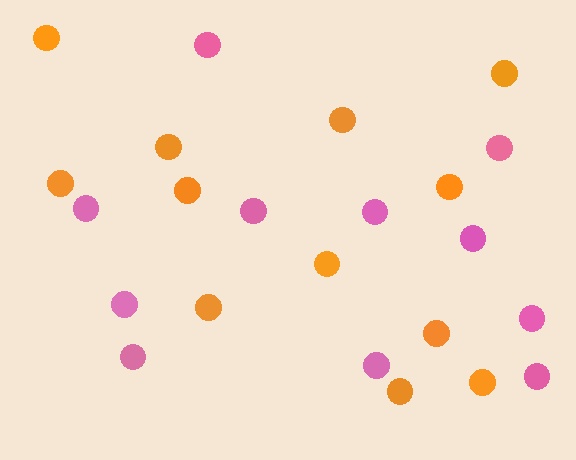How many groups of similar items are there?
There are 2 groups: one group of pink circles (11) and one group of orange circles (12).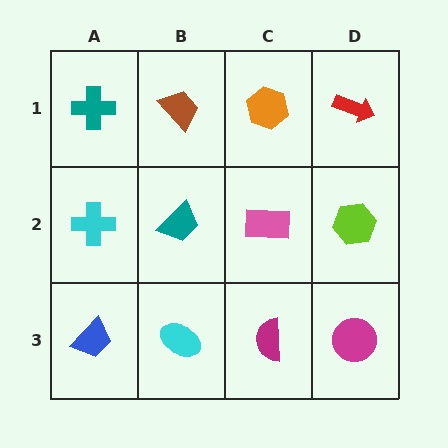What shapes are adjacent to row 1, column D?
A lime hexagon (row 2, column D), an orange hexagon (row 1, column C).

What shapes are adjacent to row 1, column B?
A teal trapezoid (row 2, column B), a teal cross (row 1, column A), an orange hexagon (row 1, column C).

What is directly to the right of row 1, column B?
An orange hexagon.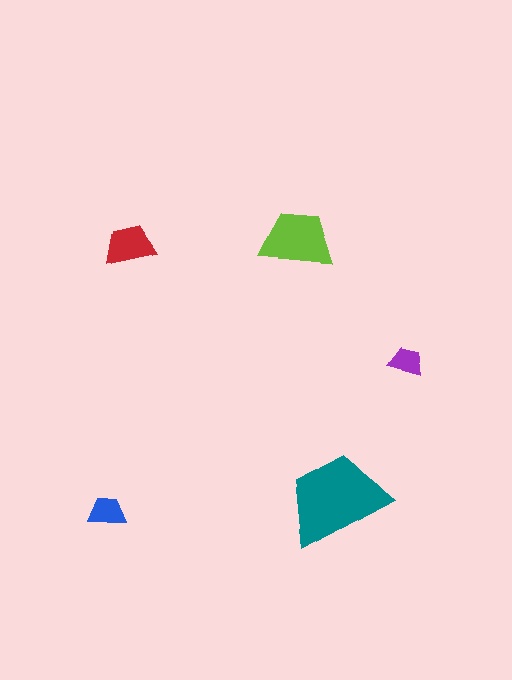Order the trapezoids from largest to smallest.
the teal one, the lime one, the red one, the blue one, the purple one.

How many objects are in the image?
There are 5 objects in the image.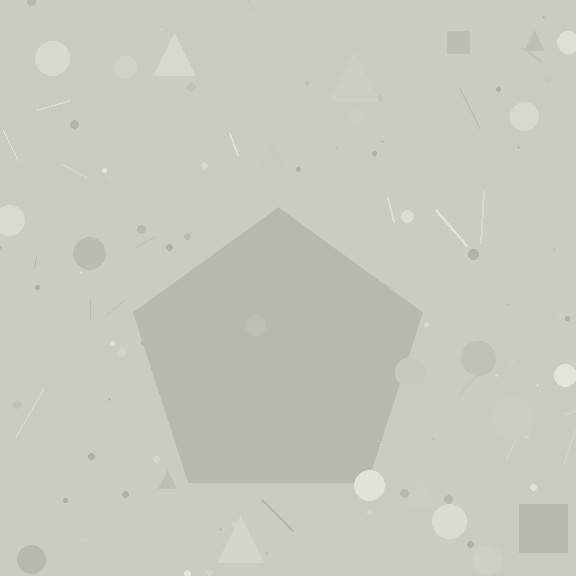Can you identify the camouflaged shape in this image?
The camouflaged shape is a pentagon.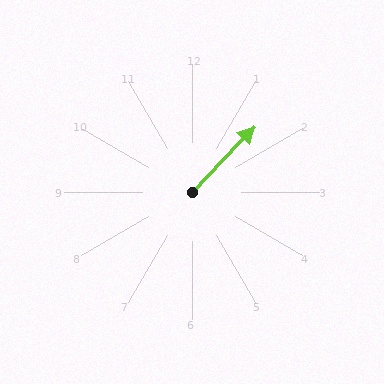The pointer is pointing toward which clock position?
Roughly 1 o'clock.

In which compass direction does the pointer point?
Northeast.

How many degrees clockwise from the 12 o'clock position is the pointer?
Approximately 44 degrees.